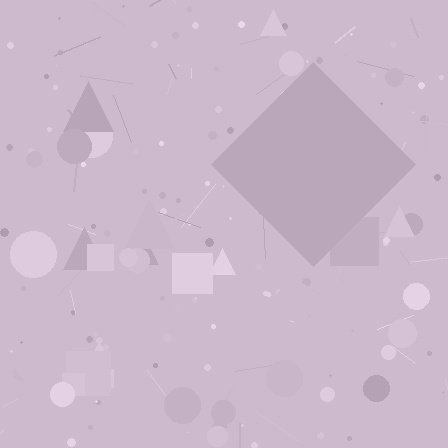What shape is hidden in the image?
A diamond is hidden in the image.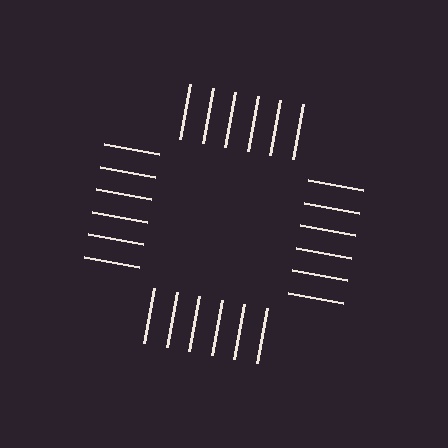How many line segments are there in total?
24 — 6 along each of the 4 edges.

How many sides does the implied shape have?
4 sides — the line-ends trace a square.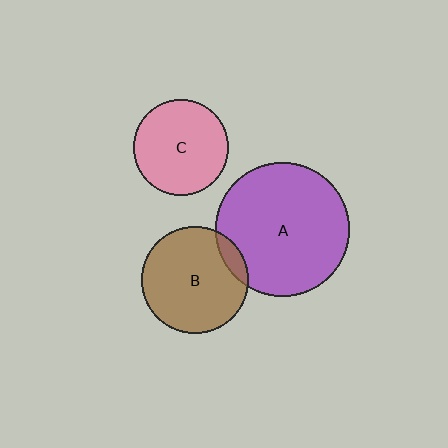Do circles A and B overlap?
Yes.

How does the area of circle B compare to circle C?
Approximately 1.3 times.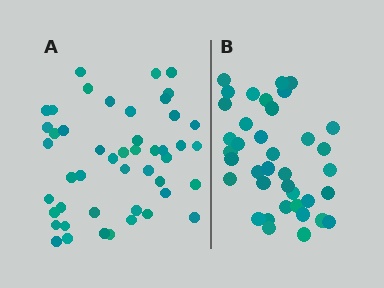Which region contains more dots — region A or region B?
Region A (the left region) has more dots.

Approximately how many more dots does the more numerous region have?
Region A has roughly 8 or so more dots than region B.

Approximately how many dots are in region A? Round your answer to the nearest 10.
About 50 dots. (The exact count is 47, which rounds to 50.)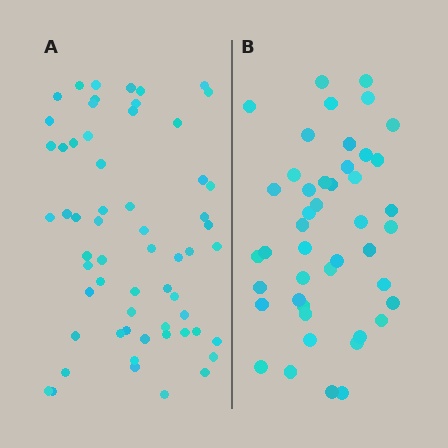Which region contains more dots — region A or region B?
Region A (the left region) has more dots.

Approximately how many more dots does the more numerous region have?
Region A has approximately 15 more dots than region B.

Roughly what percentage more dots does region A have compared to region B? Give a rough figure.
About 35% more.